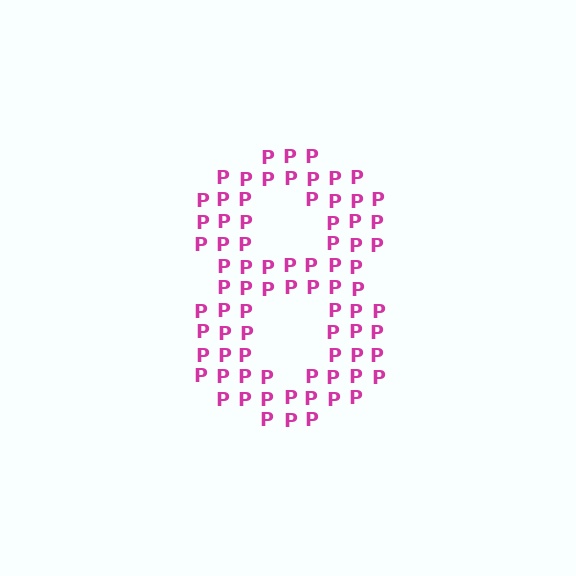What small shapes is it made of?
It is made of small letter P's.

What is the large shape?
The large shape is the digit 8.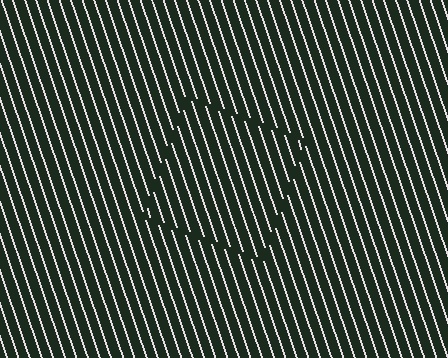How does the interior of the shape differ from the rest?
The interior of the shape contains the same grating, shifted by half a period — the contour is defined by the phase discontinuity where line-ends from the inner and outer gratings abut.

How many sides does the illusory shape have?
4 sides — the line-ends trace a square.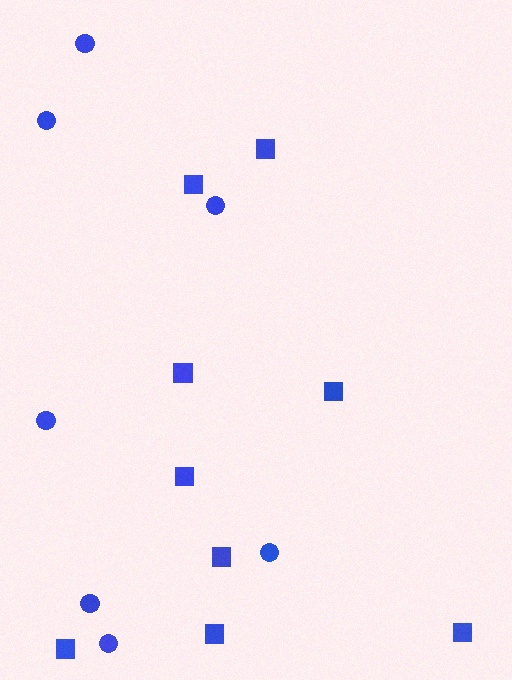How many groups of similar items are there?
There are 2 groups: one group of circles (7) and one group of squares (9).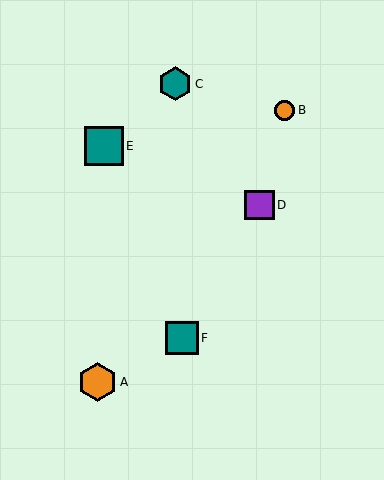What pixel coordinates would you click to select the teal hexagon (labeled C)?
Click at (175, 84) to select the teal hexagon C.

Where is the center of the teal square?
The center of the teal square is at (104, 146).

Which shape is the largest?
The orange hexagon (labeled A) is the largest.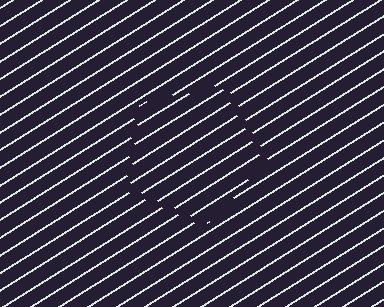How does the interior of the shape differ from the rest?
The interior of the shape contains the same grating, shifted by half a period — the contour is defined by the phase discontinuity where line-ends from the inner and outer gratings abut.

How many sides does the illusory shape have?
5 sides — the line-ends trace a pentagon.